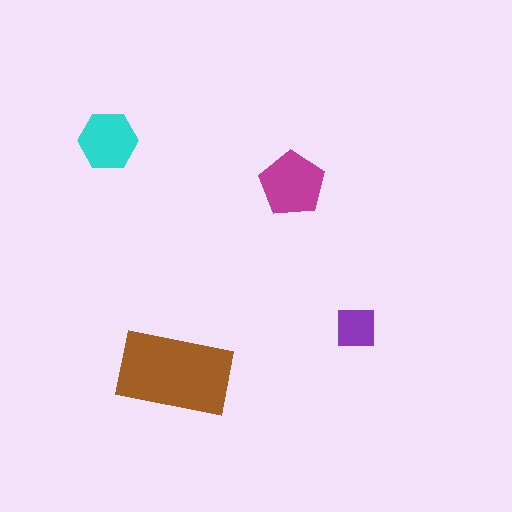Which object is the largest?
The brown rectangle.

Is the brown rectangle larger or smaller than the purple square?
Larger.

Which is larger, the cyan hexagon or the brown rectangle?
The brown rectangle.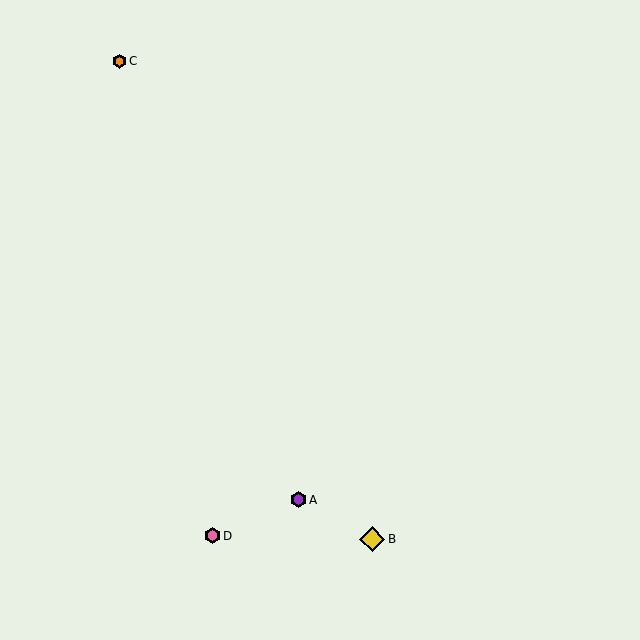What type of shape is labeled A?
Shape A is a purple hexagon.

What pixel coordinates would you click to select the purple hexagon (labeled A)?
Click at (299, 500) to select the purple hexagon A.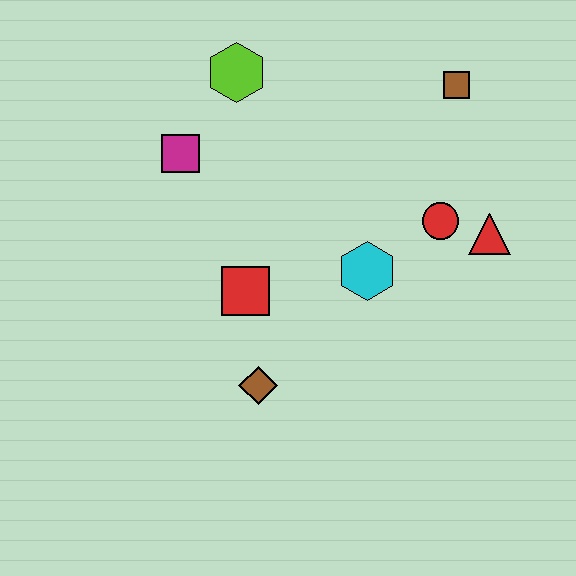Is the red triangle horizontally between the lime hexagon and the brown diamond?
No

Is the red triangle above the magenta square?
No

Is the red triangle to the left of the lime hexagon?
No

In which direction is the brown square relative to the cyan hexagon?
The brown square is above the cyan hexagon.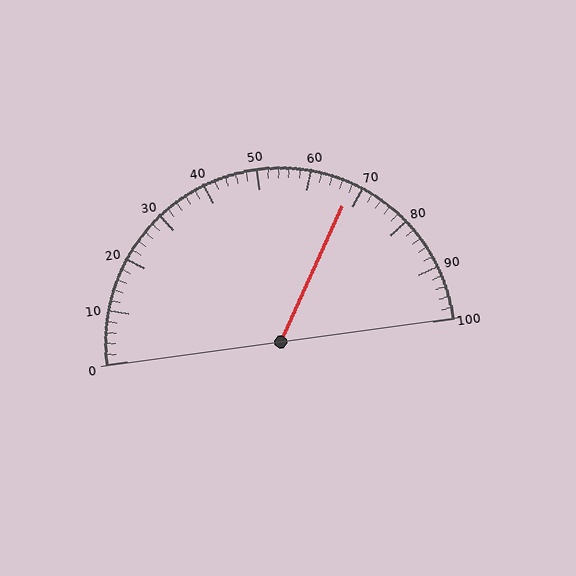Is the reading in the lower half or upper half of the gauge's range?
The reading is in the upper half of the range (0 to 100).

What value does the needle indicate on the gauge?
The needle indicates approximately 68.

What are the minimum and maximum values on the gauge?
The gauge ranges from 0 to 100.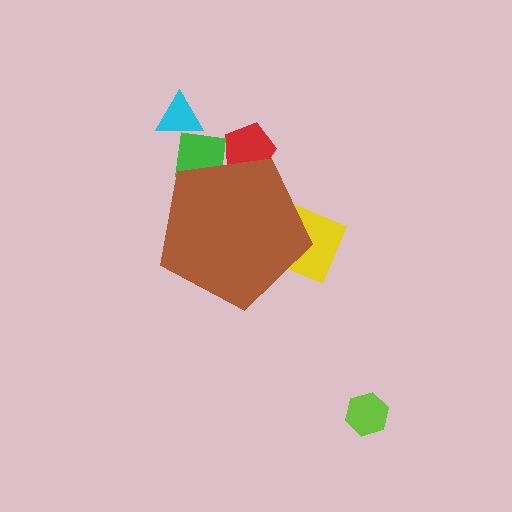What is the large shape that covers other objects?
A brown pentagon.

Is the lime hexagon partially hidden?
No, the lime hexagon is fully visible.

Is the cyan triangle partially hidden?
No, the cyan triangle is fully visible.